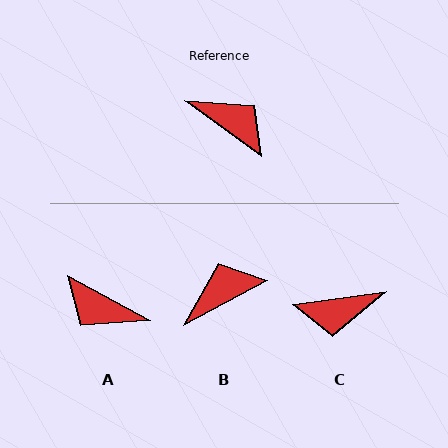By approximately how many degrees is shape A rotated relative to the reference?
Approximately 173 degrees clockwise.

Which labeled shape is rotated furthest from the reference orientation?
A, about 173 degrees away.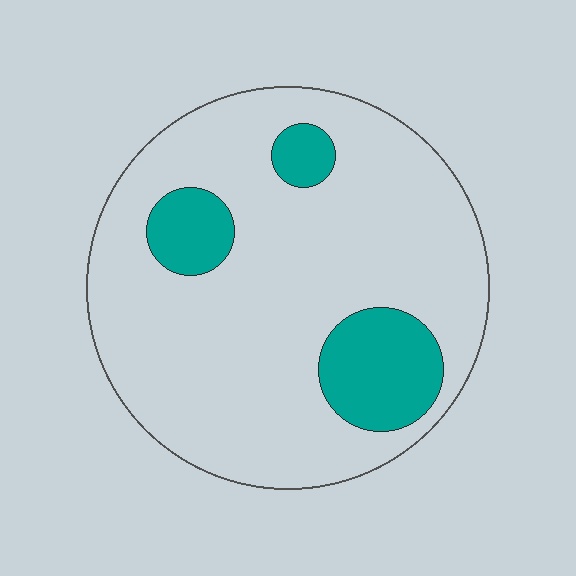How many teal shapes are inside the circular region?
3.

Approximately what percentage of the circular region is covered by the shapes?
Approximately 15%.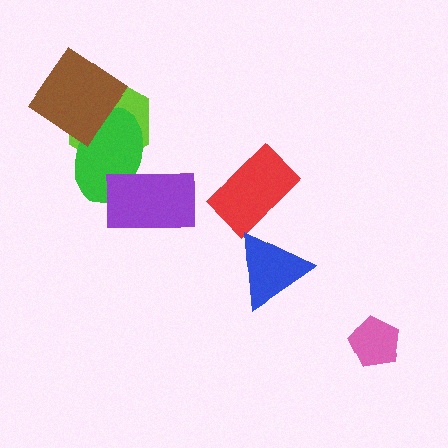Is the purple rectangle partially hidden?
No, no other shape covers it.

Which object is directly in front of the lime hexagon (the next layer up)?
The green ellipse is directly in front of the lime hexagon.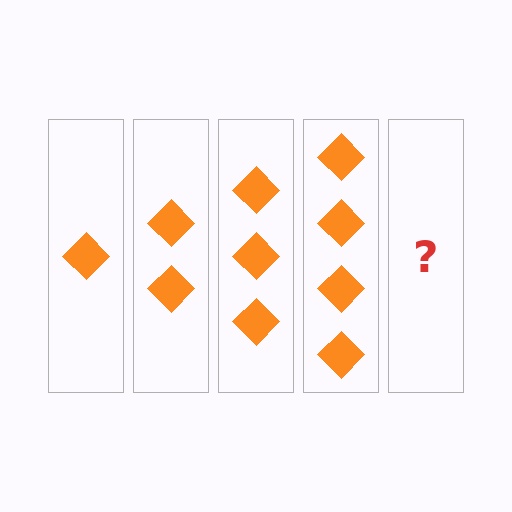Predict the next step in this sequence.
The next step is 5 diamonds.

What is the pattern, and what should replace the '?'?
The pattern is that each step adds one more diamond. The '?' should be 5 diamonds.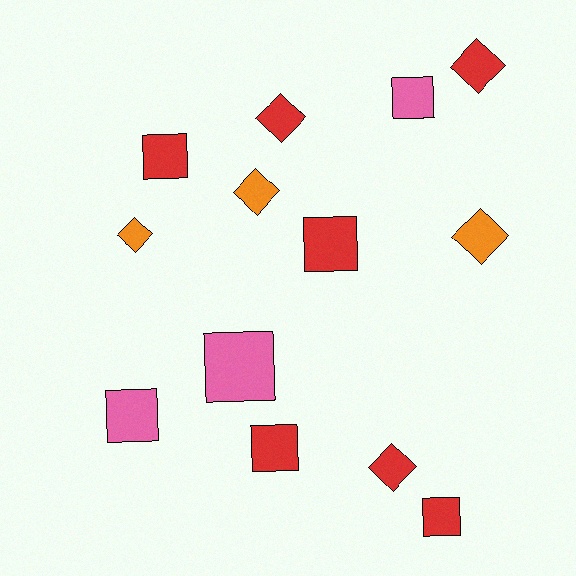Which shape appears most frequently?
Square, with 7 objects.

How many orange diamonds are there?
There are 3 orange diamonds.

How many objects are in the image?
There are 13 objects.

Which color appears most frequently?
Red, with 7 objects.